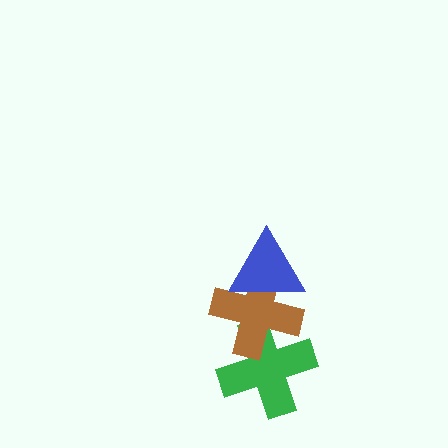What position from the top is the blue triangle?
The blue triangle is 1st from the top.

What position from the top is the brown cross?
The brown cross is 2nd from the top.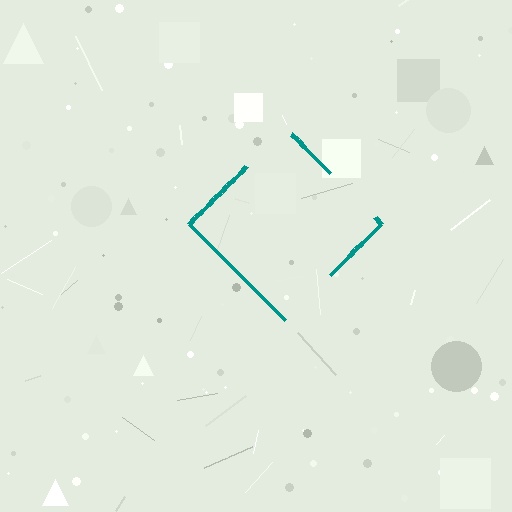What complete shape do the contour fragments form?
The contour fragments form a diamond.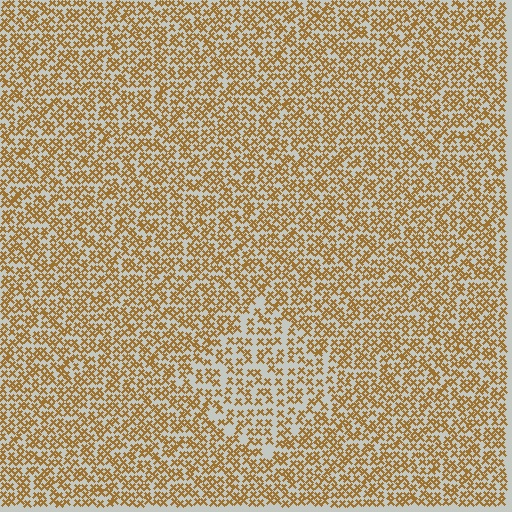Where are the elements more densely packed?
The elements are more densely packed outside the diamond boundary.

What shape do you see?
I see a diamond.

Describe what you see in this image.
The image contains small brown elements arranged at two different densities. A diamond-shaped region is visible where the elements are less densely packed than the surrounding area.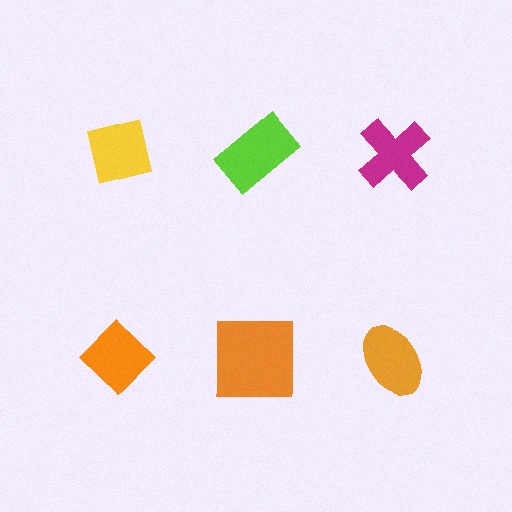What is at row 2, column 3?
An orange ellipse.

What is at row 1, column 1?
A yellow square.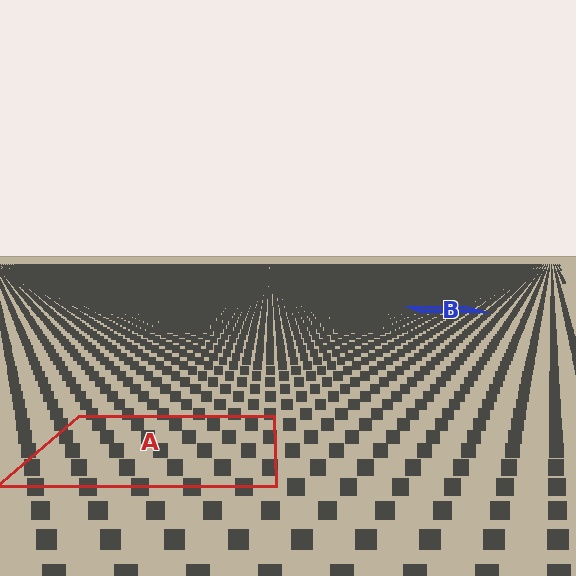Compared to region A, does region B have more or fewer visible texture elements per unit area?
Region B has more texture elements per unit area — they are packed more densely because it is farther away.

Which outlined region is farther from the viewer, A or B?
Region B is farther from the viewer — the texture elements inside it appear smaller and more densely packed.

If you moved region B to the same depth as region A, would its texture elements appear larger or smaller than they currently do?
They would appear larger. At a closer depth, the same texture elements are projected at a bigger on-screen size.